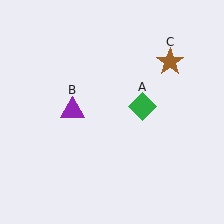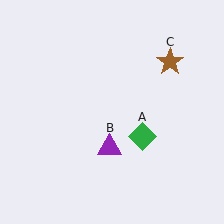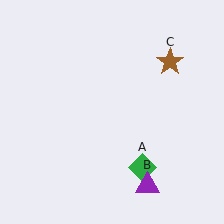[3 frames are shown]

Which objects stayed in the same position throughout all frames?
Brown star (object C) remained stationary.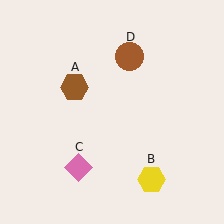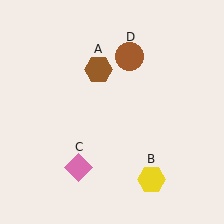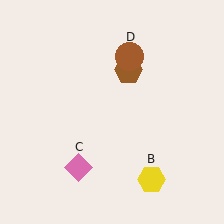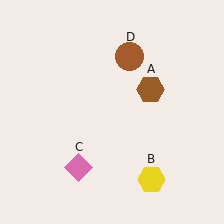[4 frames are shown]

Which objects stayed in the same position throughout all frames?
Yellow hexagon (object B) and pink diamond (object C) and brown circle (object D) remained stationary.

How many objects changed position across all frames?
1 object changed position: brown hexagon (object A).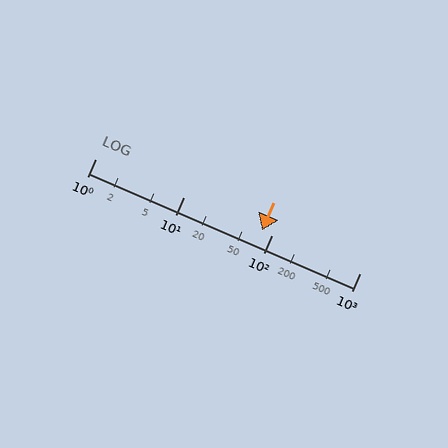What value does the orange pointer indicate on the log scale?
The pointer indicates approximately 77.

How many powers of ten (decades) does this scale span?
The scale spans 3 decades, from 1 to 1000.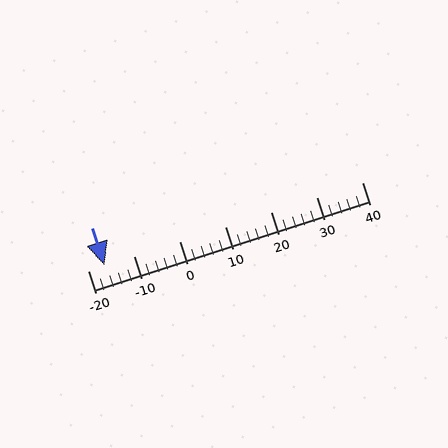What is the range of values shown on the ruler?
The ruler shows values from -20 to 40.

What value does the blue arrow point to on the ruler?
The blue arrow points to approximately -16.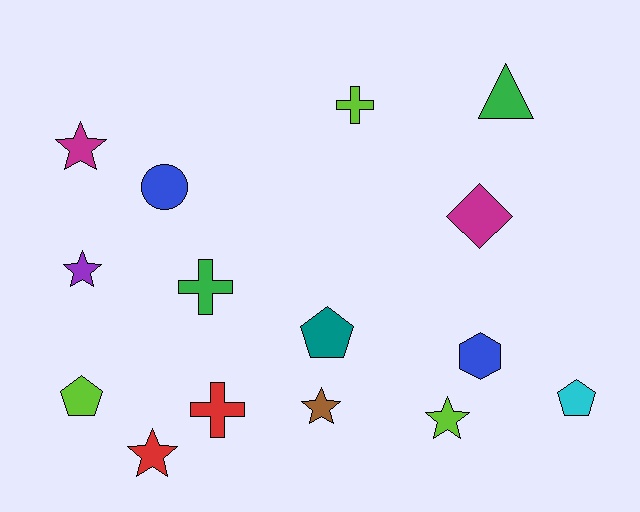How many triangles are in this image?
There is 1 triangle.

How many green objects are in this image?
There are 2 green objects.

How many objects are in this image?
There are 15 objects.